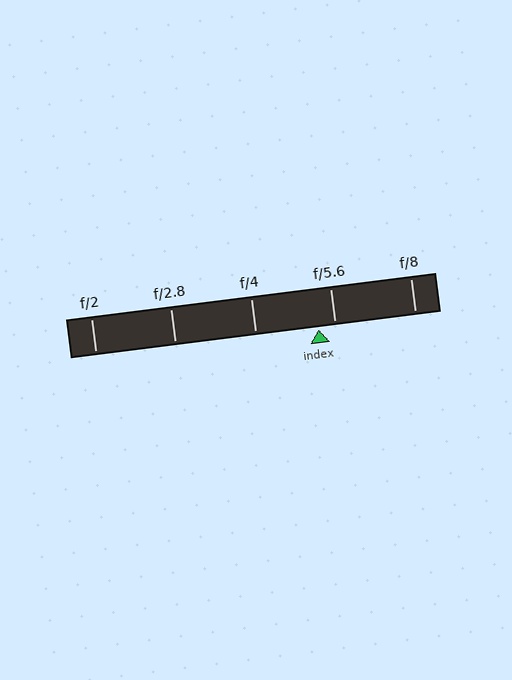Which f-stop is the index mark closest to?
The index mark is closest to f/5.6.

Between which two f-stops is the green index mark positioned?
The index mark is between f/4 and f/5.6.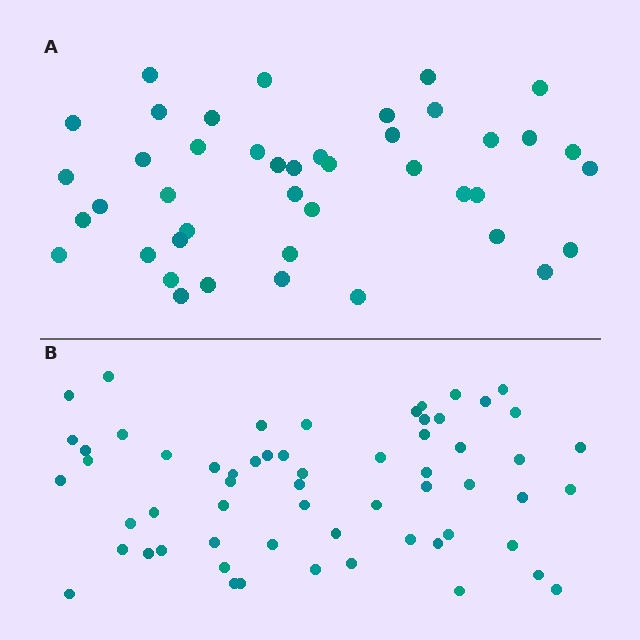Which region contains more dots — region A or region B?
Region B (the bottom region) has more dots.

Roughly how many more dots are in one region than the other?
Region B has approximately 15 more dots than region A.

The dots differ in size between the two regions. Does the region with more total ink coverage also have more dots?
No. Region A has more total ink coverage because its dots are larger, but region B actually contains more individual dots. Total area can be misleading — the number of items is what matters here.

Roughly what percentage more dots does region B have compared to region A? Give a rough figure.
About 40% more.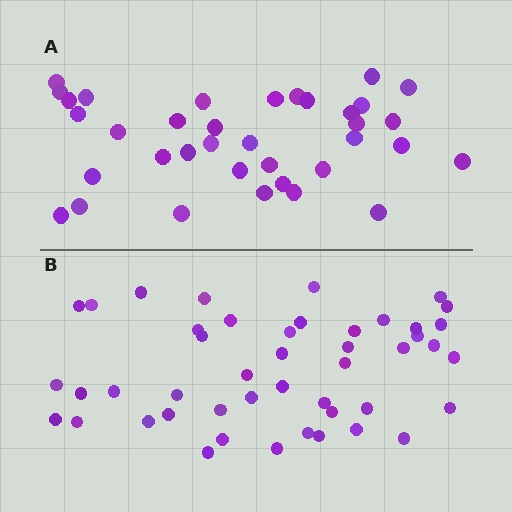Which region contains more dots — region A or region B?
Region B (the bottom region) has more dots.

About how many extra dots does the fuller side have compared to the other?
Region B has roughly 10 or so more dots than region A.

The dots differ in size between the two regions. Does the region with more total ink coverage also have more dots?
No. Region A has more total ink coverage because its dots are larger, but region B actually contains more individual dots. Total area can be misleading — the number of items is what matters here.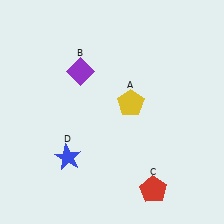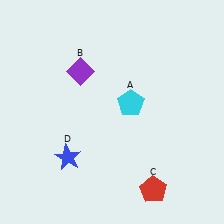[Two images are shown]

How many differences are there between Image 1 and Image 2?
There is 1 difference between the two images.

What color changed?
The pentagon (A) changed from yellow in Image 1 to cyan in Image 2.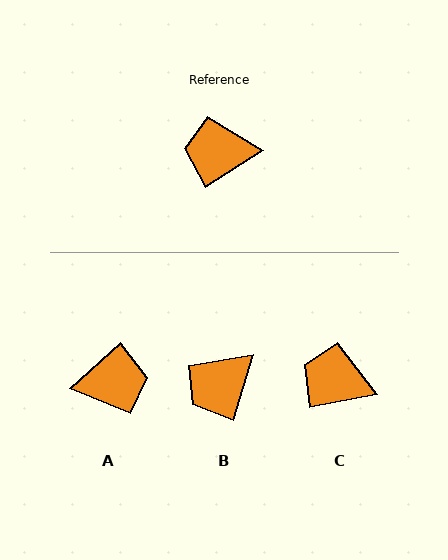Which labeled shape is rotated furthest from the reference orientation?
A, about 171 degrees away.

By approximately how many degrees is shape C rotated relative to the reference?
Approximately 21 degrees clockwise.